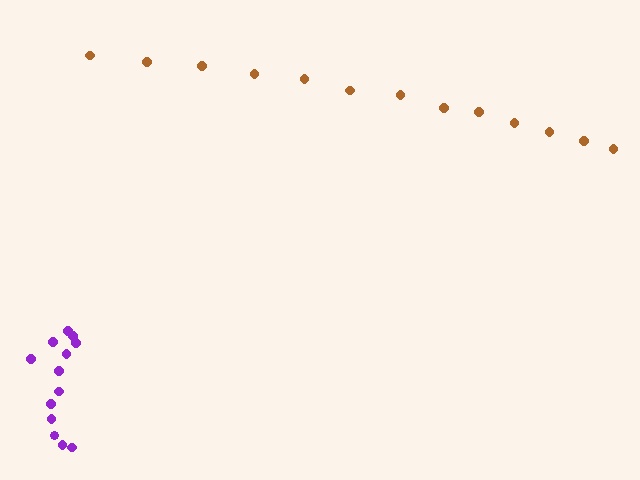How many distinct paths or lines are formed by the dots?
There are 2 distinct paths.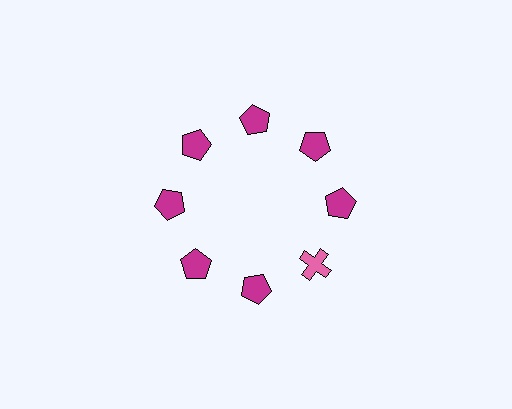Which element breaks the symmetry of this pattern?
The pink cross at roughly the 4 o'clock position breaks the symmetry. All other shapes are magenta pentagons.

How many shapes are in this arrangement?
There are 8 shapes arranged in a ring pattern.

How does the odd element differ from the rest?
It differs in both color (pink instead of magenta) and shape (cross instead of pentagon).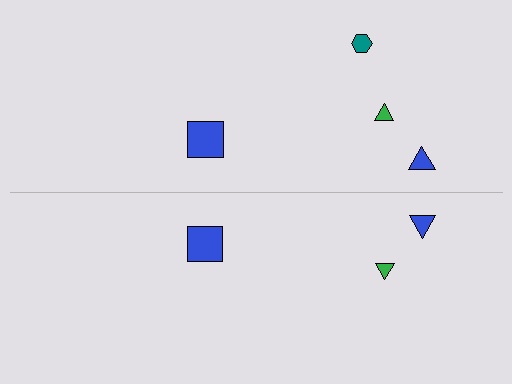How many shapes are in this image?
There are 7 shapes in this image.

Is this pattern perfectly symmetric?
No, the pattern is not perfectly symmetric. A teal hexagon is missing from the bottom side.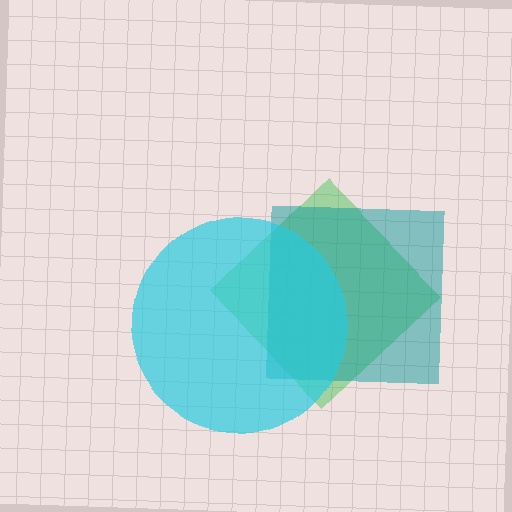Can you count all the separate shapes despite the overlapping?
Yes, there are 3 separate shapes.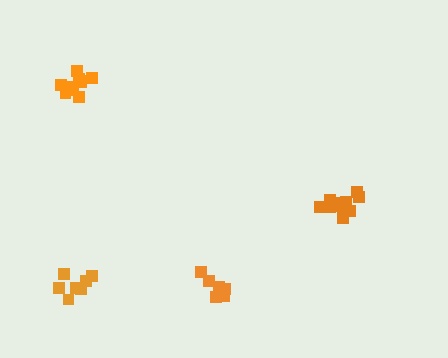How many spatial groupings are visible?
There are 4 spatial groupings.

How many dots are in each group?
Group 1: 10 dots, Group 2: 6 dots, Group 3: 7 dots, Group 4: 11 dots (34 total).